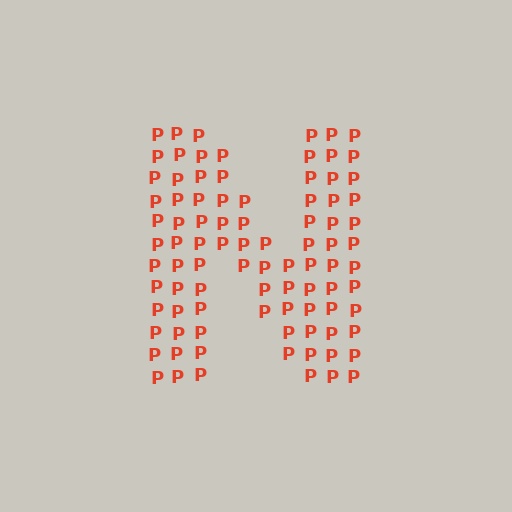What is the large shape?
The large shape is the letter N.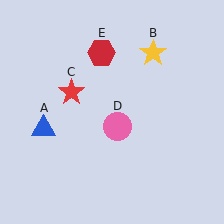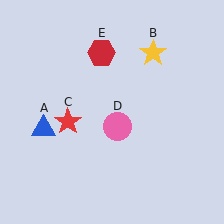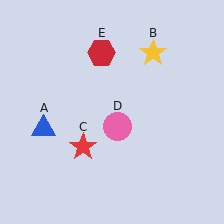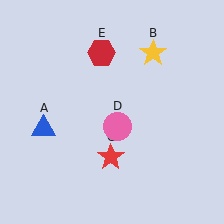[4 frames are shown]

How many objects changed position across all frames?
1 object changed position: red star (object C).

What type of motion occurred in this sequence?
The red star (object C) rotated counterclockwise around the center of the scene.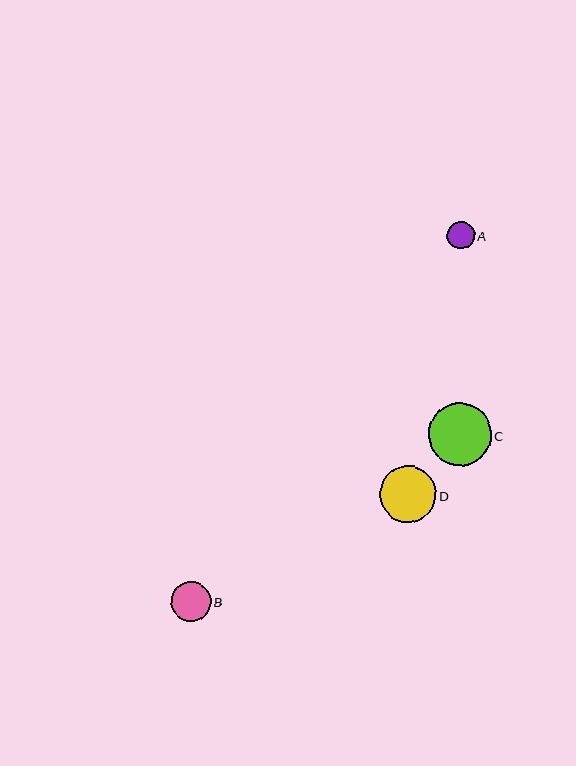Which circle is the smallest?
Circle A is the smallest with a size of approximately 28 pixels.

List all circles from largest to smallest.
From largest to smallest: C, D, B, A.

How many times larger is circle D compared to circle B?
Circle D is approximately 1.4 times the size of circle B.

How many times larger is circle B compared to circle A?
Circle B is approximately 1.4 times the size of circle A.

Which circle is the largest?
Circle C is the largest with a size of approximately 62 pixels.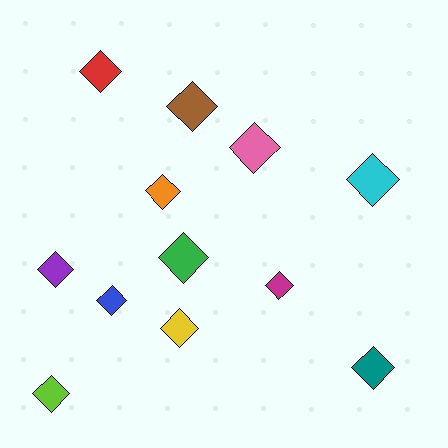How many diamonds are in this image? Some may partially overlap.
There are 12 diamonds.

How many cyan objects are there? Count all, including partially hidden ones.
There is 1 cyan object.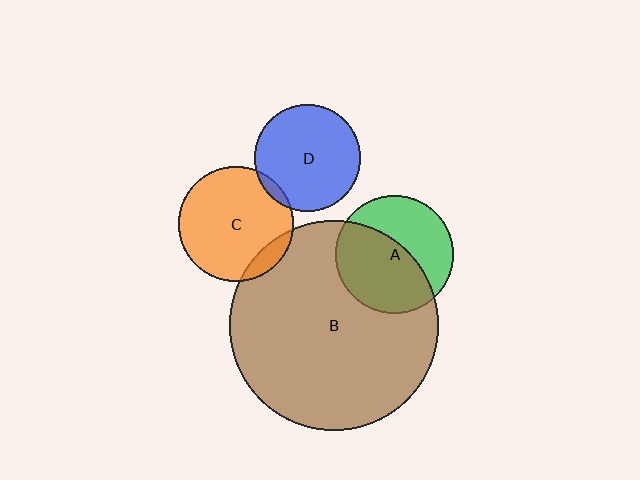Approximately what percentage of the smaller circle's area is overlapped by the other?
Approximately 55%.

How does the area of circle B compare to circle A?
Approximately 3.1 times.